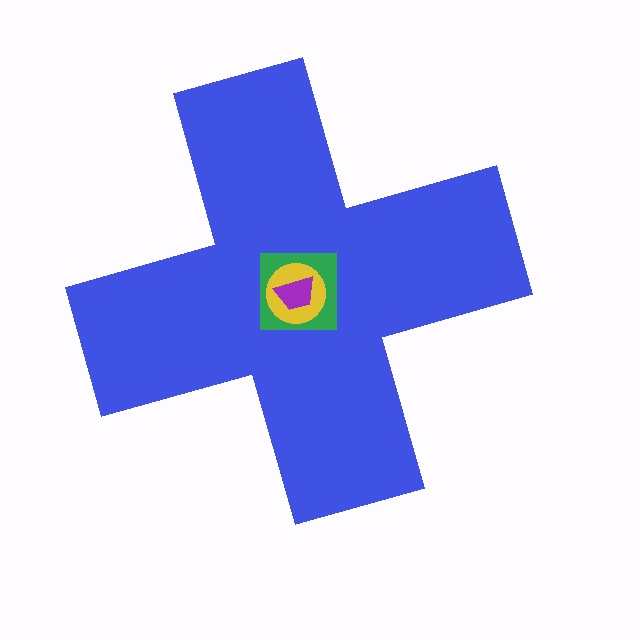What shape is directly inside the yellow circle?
The purple trapezoid.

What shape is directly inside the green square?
The yellow circle.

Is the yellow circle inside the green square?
Yes.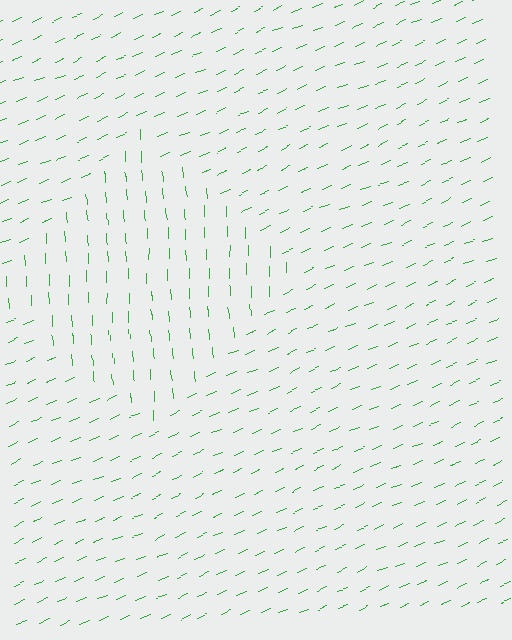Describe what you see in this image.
The image is filled with small green line segments. A diamond region in the image has lines oriented differently from the surrounding lines, creating a visible texture boundary.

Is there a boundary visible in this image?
Yes, there is a texture boundary formed by a change in line orientation.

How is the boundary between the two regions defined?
The boundary is defined purely by a change in line orientation (approximately 69 degrees difference). All lines are the same color and thickness.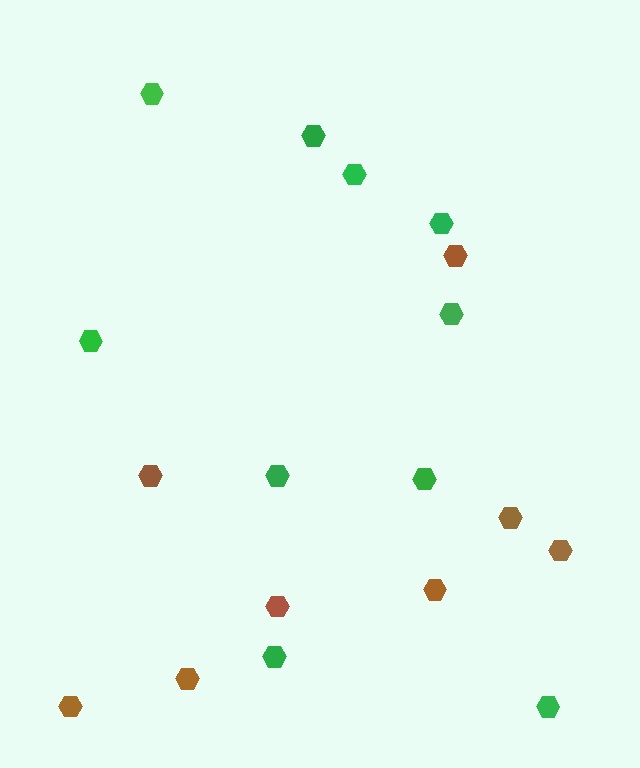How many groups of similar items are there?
There are 2 groups: one group of green hexagons (10) and one group of brown hexagons (8).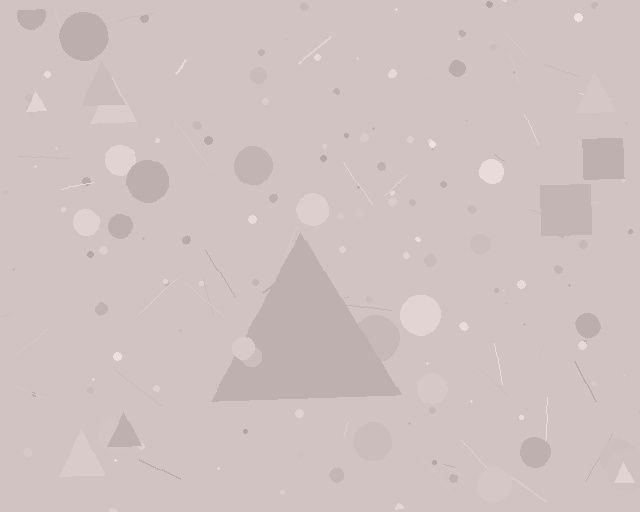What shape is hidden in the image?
A triangle is hidden in the image.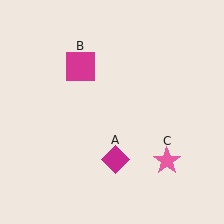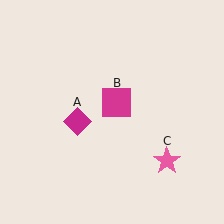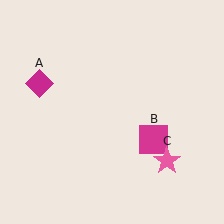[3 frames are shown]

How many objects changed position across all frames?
2 objects changed position: magenta diamond (object A), magenta square (object B).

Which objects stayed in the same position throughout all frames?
Pink star (object C) remained stationary.